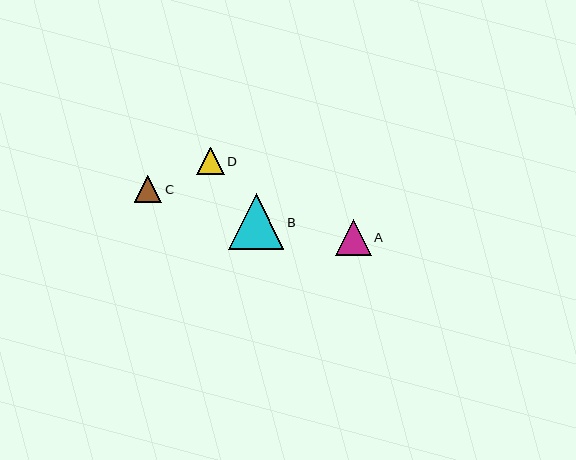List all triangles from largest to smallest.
From largest to smallest: B, A, C, D.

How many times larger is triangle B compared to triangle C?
Triangle B is approximately 2.0 times the size of triangle C.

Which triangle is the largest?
Triangle B is the largest with a size of approximately 55 pixels.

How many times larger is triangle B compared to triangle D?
Triangle B is approximately 2.0 times the size of triangle D.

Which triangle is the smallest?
Triangle D is the smallest with a size of approximately 27 pixels.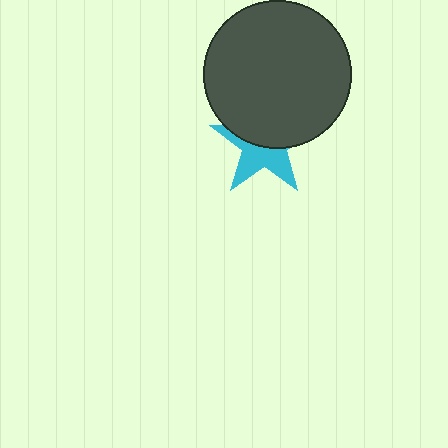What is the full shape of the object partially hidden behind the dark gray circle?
The partially hidden object is a cyan star.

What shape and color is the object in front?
The object in front is a dark gray circle.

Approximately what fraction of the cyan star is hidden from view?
Roughly 52% of the cyan star is hidden behind the dark gray circle.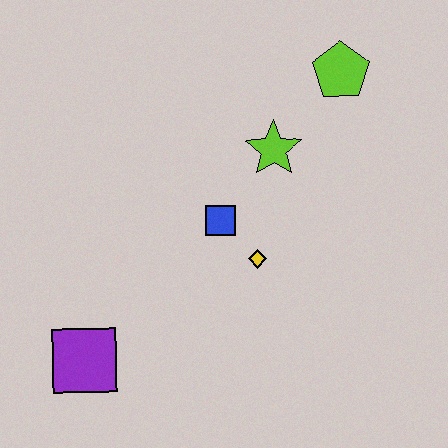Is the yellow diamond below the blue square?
Yes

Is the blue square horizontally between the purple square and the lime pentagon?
Yes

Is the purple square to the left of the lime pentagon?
Yes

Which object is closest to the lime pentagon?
The lime star is closest to the lime pentagon.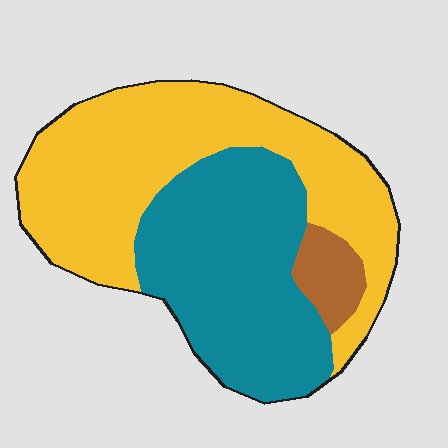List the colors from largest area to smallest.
From largest to smallest: yellow, teal, brown.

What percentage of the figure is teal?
Teal covers about 40% of the figure.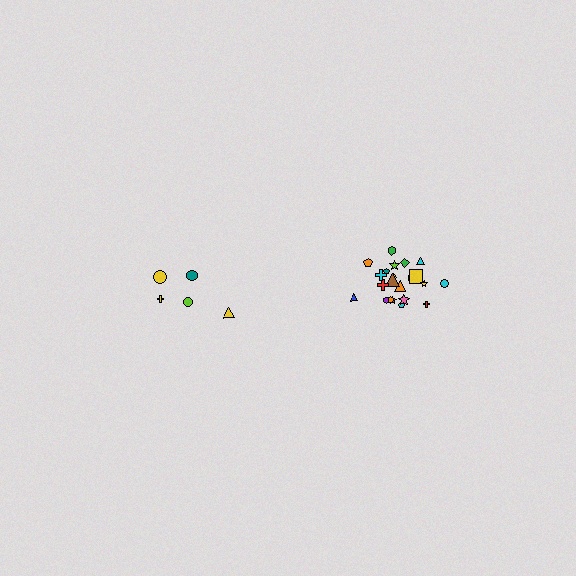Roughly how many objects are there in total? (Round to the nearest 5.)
Roughly 25 objects in total.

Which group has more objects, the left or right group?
The right group.